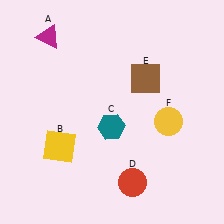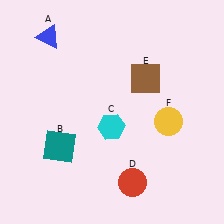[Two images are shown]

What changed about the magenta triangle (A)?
In Image 1, A is magenta. In Image 2, it changed to blue.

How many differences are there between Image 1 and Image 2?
There are 3 differences between the two images.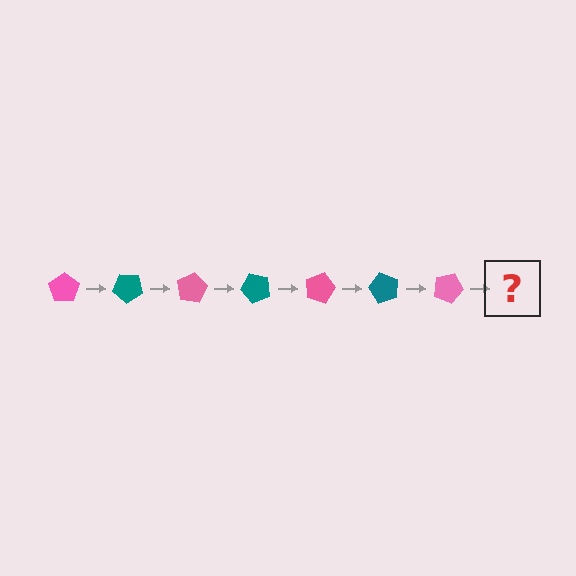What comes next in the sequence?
The next element should be a teal pentagon, rotated 280 degrees from the start.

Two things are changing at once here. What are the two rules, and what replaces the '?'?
The two rules are that it rotates 40 degrees each step and the color cycles through pink and teal. The '?' should be a teal pentagon, rotated 280 degrees from the start.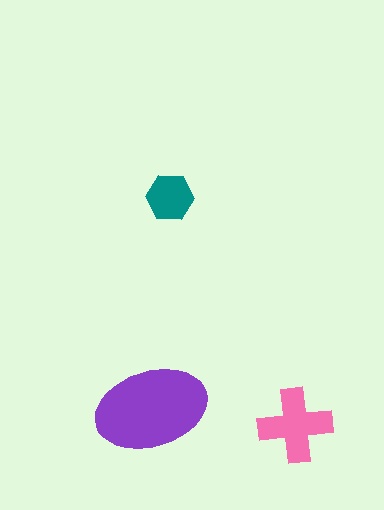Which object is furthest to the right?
The pink cross is rightmost.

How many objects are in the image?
There are 3 objects in the image.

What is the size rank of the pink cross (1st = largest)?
2nd.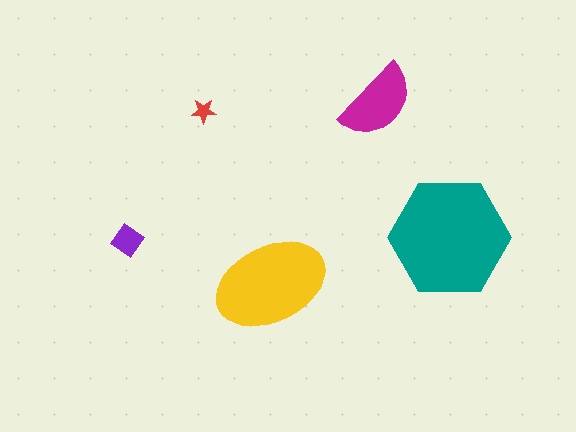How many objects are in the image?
There are 5 objects in the image.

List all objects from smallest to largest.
The red star, the purple diamond, the magenta semicircle, the yellow ellipse, the teal hexagon.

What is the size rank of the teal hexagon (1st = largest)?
1st.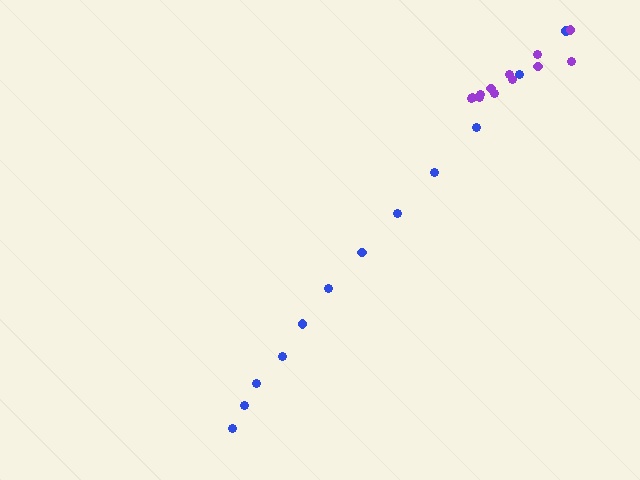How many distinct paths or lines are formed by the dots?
There are 2 distinct paths.